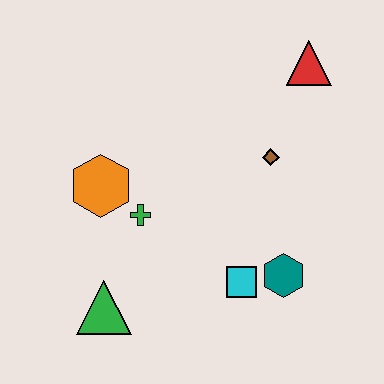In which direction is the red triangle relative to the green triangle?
The red triangle is above the green triangle.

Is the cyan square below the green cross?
Yes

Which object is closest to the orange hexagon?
The green cross is closest to the orange hexagon.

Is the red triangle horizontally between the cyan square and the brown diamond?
No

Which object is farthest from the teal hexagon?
The red triangle is farthest from the teal hexagon.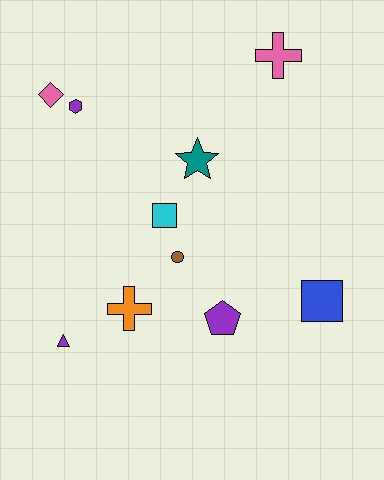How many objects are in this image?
There are 10 objects.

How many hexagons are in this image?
There is 1 hexagon.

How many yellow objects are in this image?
There are no yellow objects.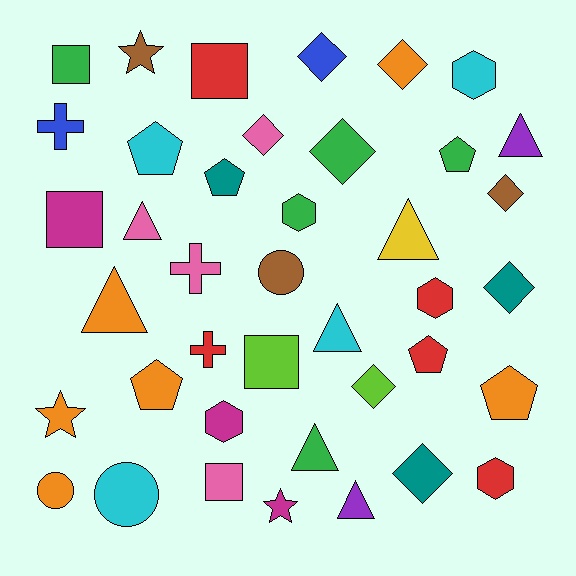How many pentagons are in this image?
There are 6 pentagons.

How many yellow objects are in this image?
There is 1 yellow object.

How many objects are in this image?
There are 40 objects.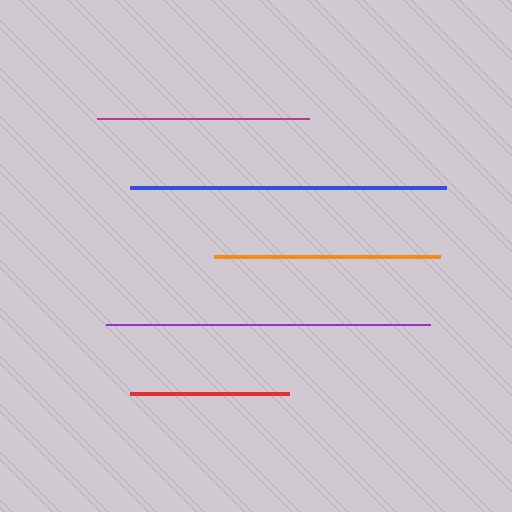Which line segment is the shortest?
The red line is the shortest at approximately 159 pixels.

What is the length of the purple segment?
The purple segment is approximately 324 pixels long.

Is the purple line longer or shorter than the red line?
The purple line is longer than the red line.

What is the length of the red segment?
The red segment is approximately 159 pixels long.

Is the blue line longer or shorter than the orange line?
The blue line is longer than the orange line.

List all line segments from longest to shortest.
From longest to shortest: purple, blue, orange, magenta, red.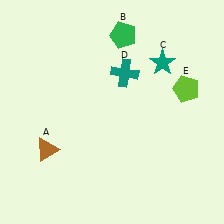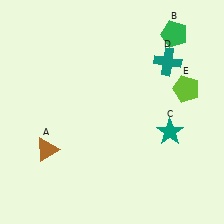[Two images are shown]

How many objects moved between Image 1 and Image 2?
3 objects moved between the two images.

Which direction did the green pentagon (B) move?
The green pentagon (B) moved right.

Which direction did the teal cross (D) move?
The teal cross (D) moved right.